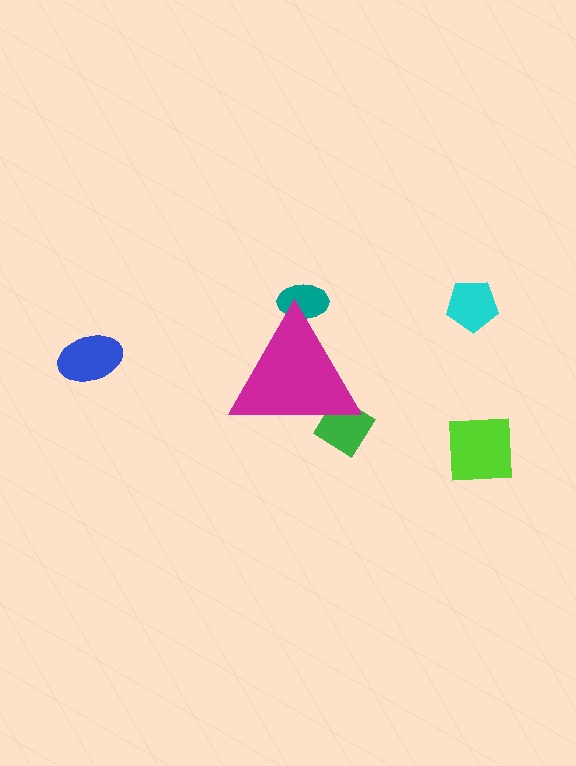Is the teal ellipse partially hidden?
Yes, the teal ellipse is partially hidden behind the magenta triangle.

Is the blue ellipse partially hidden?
No, the blue ellipse is fully visible.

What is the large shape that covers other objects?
A magenta triangle.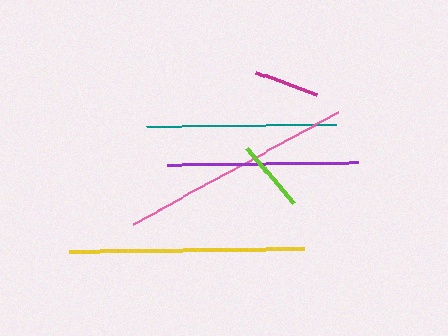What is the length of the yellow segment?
The yellow segment is approximately 236 pixels long.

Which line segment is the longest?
The yellow line is the longest at approximately 236 pixels.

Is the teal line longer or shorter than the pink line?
The pink line is longer than the teal line.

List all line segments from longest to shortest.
From longest to shortest: yellow, pink, purple, teal, lime, magenta.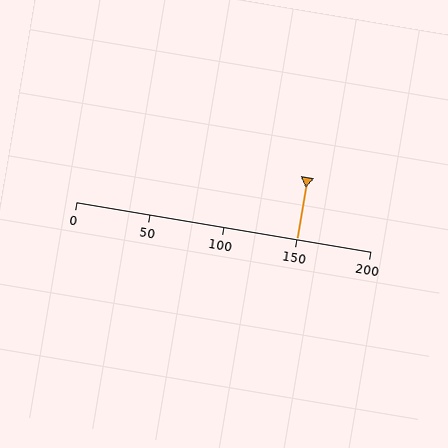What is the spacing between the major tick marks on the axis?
The major ticks are spaced 50 apart.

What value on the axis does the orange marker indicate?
The marker indicates approximately 150.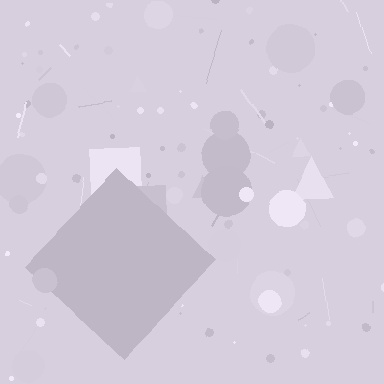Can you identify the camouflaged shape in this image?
The camouflaged shape is a diamond.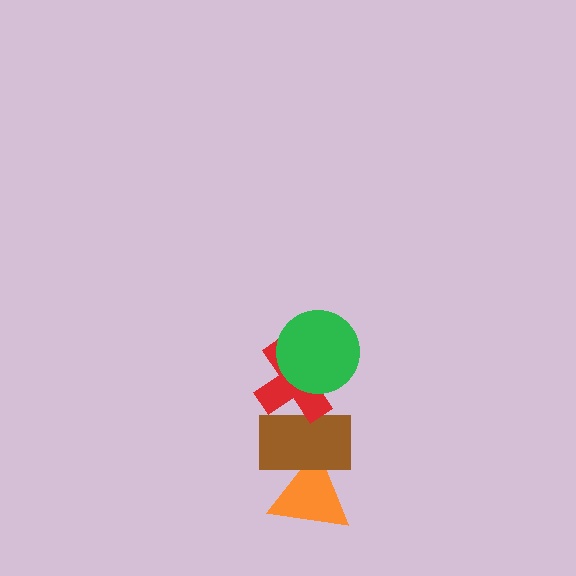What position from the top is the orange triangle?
The orange triangle is 4th from the top.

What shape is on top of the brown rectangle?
The red cross is on top of the brown rectangle.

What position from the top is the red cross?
The red cross is 2nd from the top.